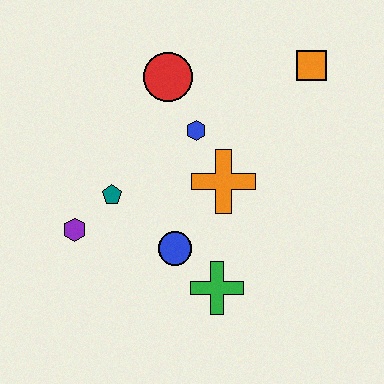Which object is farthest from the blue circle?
The orange square is farthest from the blue circle.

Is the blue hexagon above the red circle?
No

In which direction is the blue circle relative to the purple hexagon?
The blue circle is to the right of the purple hexagon.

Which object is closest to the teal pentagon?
The purple hexagon is closest to the teal pentagon.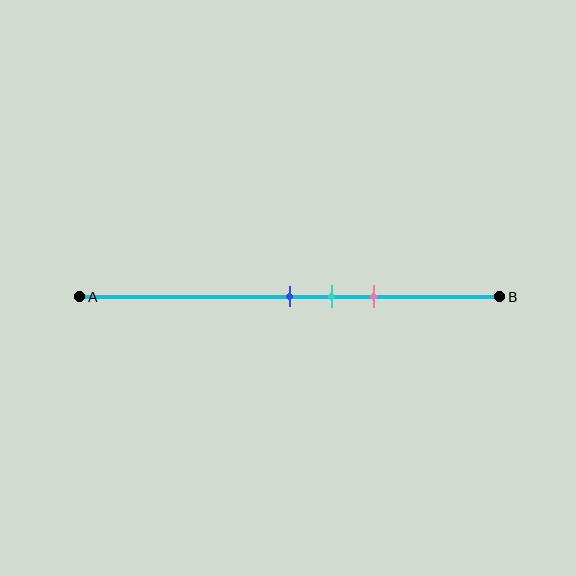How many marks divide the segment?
There are 3 marks dividing the segment.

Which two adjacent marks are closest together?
The blue and cyan marks are the closest adjacent pair.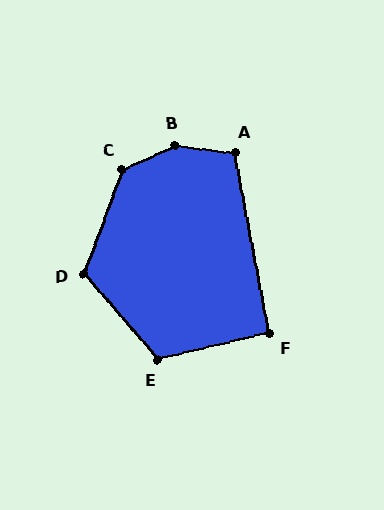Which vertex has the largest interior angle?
B, at approximately 149 degrees.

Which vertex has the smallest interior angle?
F, at approximately 92 degrees.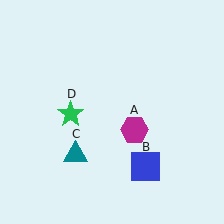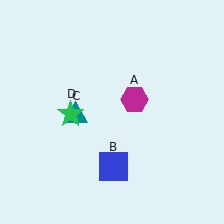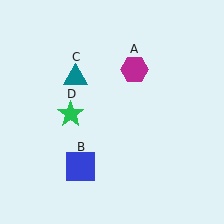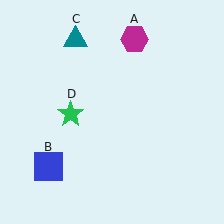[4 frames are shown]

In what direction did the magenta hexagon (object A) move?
The magenta hexagon (object A) moved up.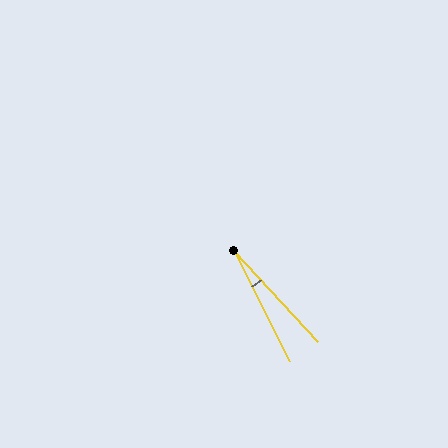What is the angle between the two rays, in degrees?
Approximately 16 degrees.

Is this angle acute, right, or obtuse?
It is acute.